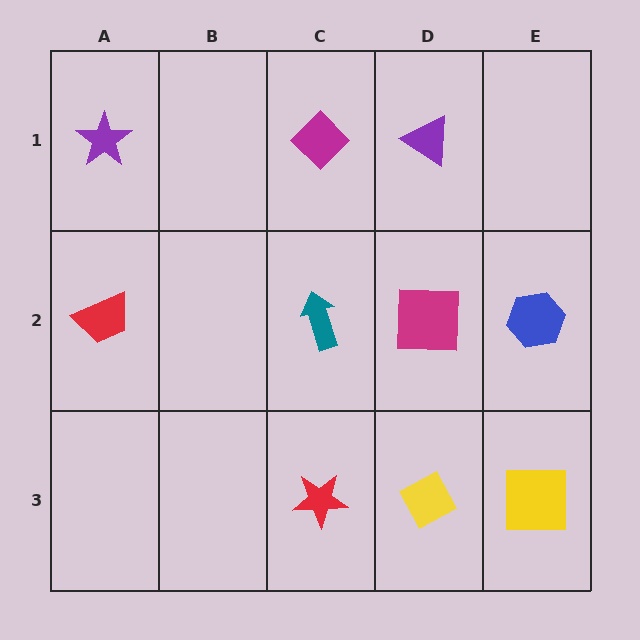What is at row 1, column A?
A purple star.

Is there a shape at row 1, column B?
No, that cell is empty.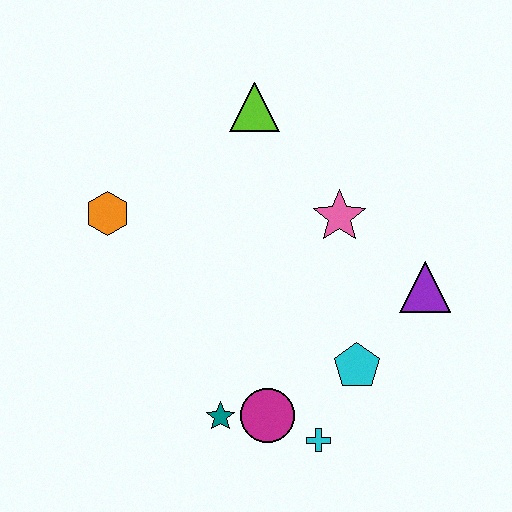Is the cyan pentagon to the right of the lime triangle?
Yes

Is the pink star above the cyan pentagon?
Yes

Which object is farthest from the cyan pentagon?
The orange hexagon is farthest from the cyan pentagon.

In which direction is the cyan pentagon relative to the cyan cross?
The cyan pentagon is above the cyan cross.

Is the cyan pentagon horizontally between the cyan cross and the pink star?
No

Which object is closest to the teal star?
The magenta circle is closest to the teal star.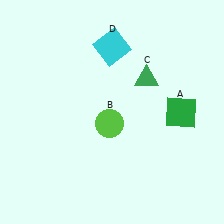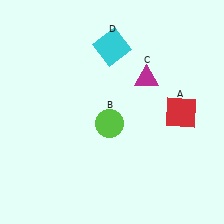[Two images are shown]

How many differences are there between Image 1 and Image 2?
There are 2 differences between the two images.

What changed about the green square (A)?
In Image 1, A is green. In Image 2, it changed to red.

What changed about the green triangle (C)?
In Image 1, C is green. In Image 2, it changed to magenta.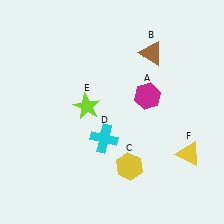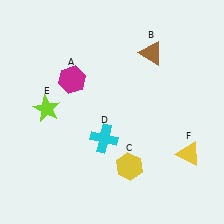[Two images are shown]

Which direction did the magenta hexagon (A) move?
The magenta hexagon (A) moved left.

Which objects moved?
The objects that moved are: the magenta hexagon (A), the lime star (E).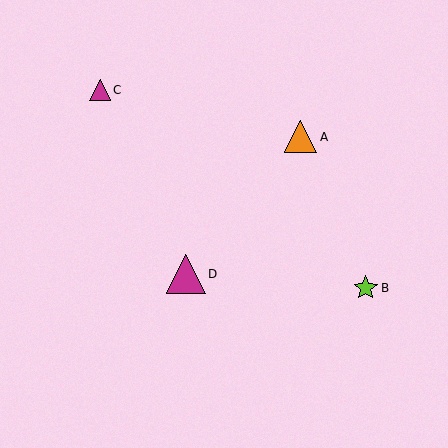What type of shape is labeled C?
Shape C is a magenta triangle.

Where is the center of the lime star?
The center of the lime star is at (366, 288).